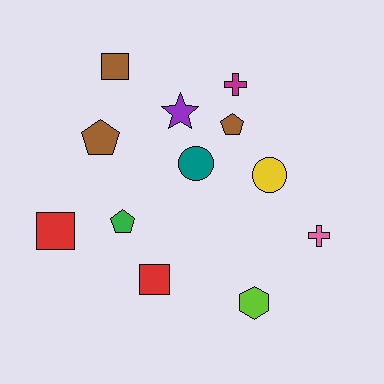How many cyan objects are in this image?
There are no cyan objects.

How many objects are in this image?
There are 12 objects.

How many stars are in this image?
There is 1 star.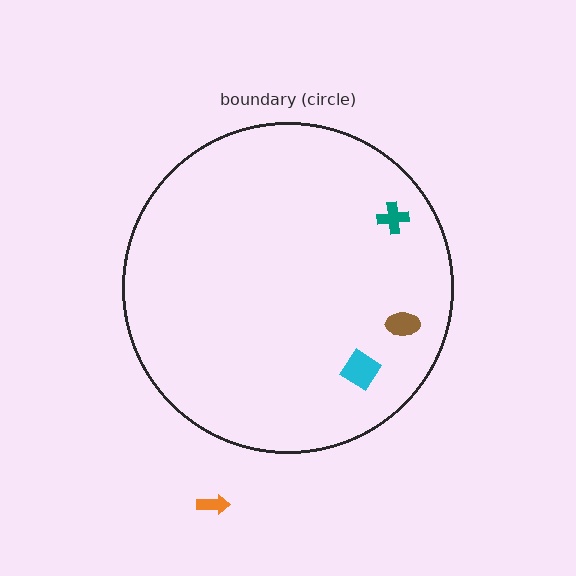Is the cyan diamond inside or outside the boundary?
Inside.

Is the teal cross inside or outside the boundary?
Inside.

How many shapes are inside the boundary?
3 inside, 1 outside.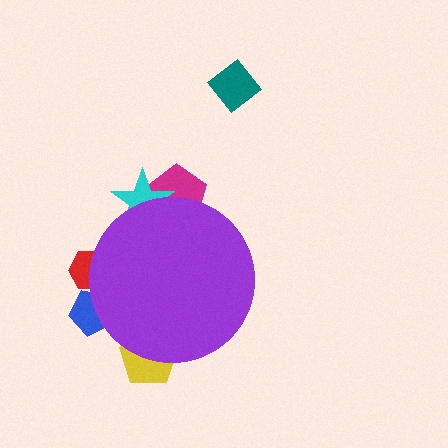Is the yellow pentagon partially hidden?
Yes, the yellow pentagon is partially hidden behind the purple circle.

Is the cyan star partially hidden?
Yes, the cyan star is partially hidden behind the purple circle.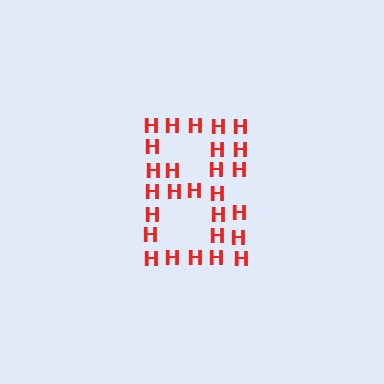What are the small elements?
The small elements are letter H's.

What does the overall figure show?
The overall figure shows the digit 8.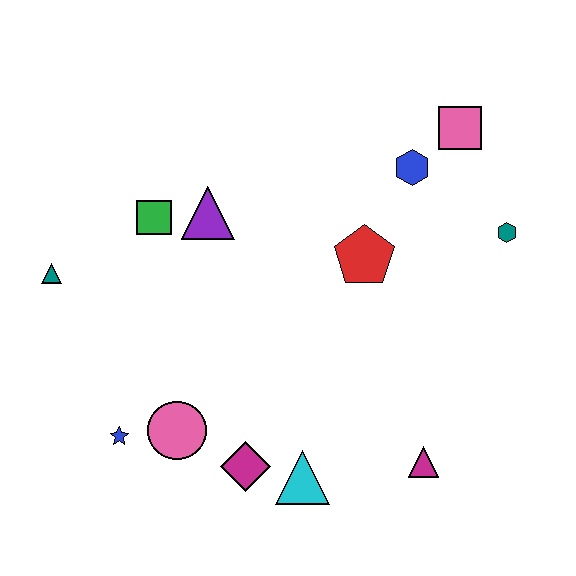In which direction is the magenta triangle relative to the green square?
The magenta triangle is to the right of the green square.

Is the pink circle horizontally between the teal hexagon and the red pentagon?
No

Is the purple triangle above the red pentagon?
Yes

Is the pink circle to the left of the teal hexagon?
Yes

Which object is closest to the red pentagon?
The blue hexagon is closest to the red pentagon.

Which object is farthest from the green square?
The magenta triangle is farthest from the green square.